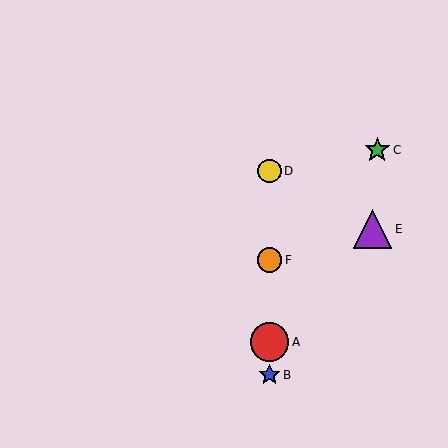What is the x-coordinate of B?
Object B is at x≈270.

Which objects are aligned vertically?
Objects A, B, D, F are aligned vertically.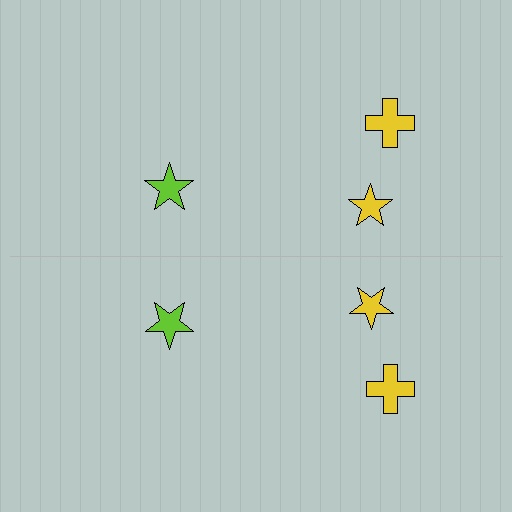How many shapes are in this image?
There are 6 shapes in this image.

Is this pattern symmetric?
Yes, this pattern has bilateral (reflection) symmetry.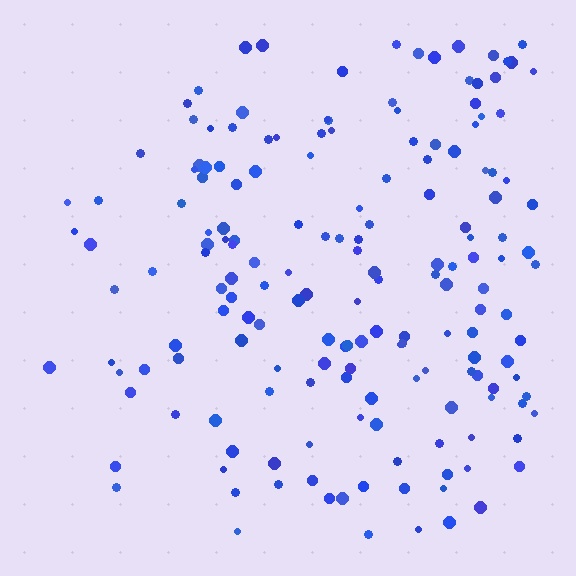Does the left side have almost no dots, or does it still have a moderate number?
Still a moderate number, just noticeably fewer than the right.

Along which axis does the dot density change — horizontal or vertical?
Horizontal.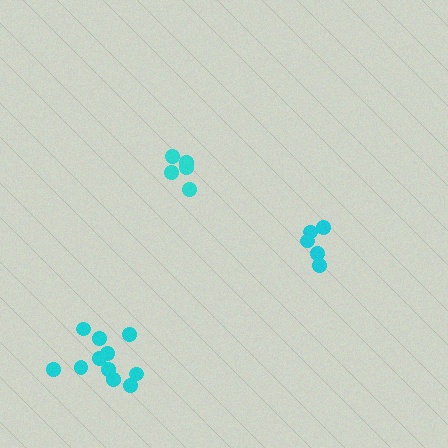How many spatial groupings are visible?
There are 3 spatial groupings.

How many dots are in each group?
Group 1: 5 dots, Group 2: 11 dots, Group 3: 5 dots (21 total).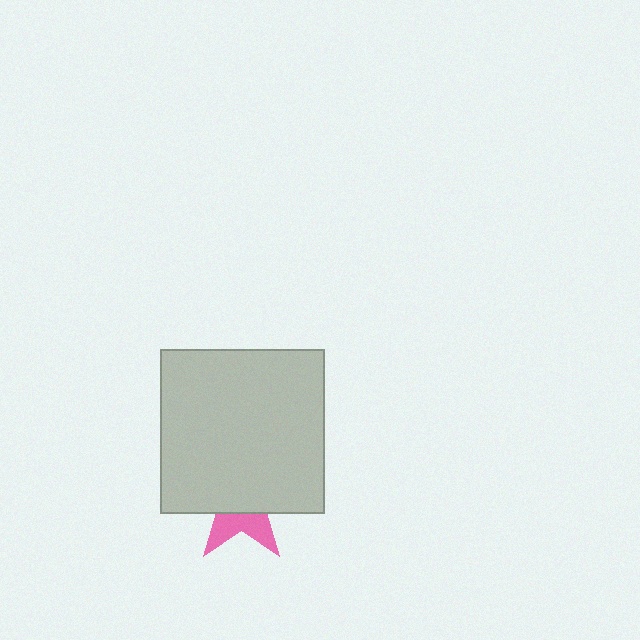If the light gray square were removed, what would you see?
You would see the complete pink star.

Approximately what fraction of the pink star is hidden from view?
Roughly 65% of the pink star is hidden behind the light gray square.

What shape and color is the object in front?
The object in front is a light gray square.